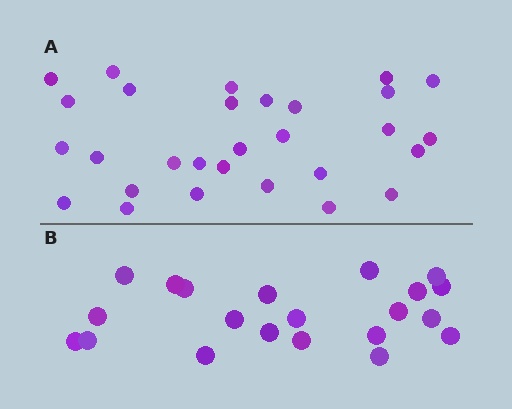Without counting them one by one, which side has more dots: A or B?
Region A (the top region) has more dots.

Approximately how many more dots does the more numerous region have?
Region A has roughly 8 or so more dots than region B.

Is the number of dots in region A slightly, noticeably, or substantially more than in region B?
Region A has noticeably more, but not dramatically so. The ratio is roughly 1.4 to 1.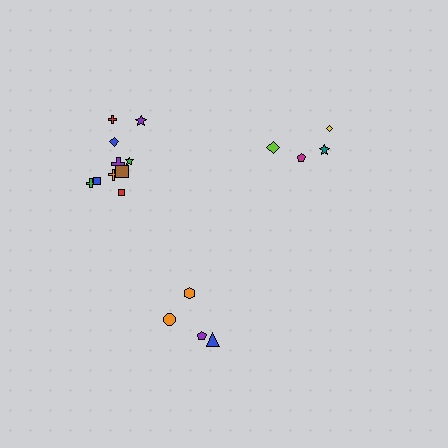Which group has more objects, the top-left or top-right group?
The top-left group.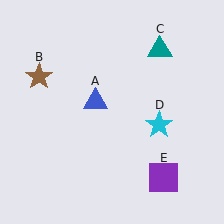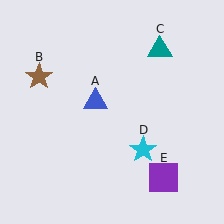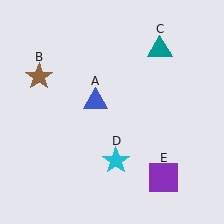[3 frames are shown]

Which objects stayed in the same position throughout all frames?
Blue triangle (object A) and brown star (object B) and teal triangle (object C) and purple square (object E) remained stationary.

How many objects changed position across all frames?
1 object changed position: cyan star (object D).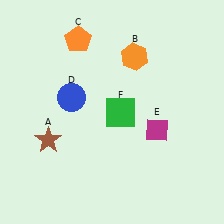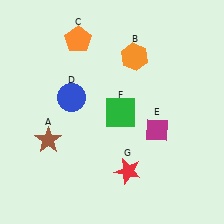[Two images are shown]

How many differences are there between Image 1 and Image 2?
There is 1 difference between the two images.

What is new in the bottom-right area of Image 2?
A red star (G) was added in the bottom-right area of Image 2.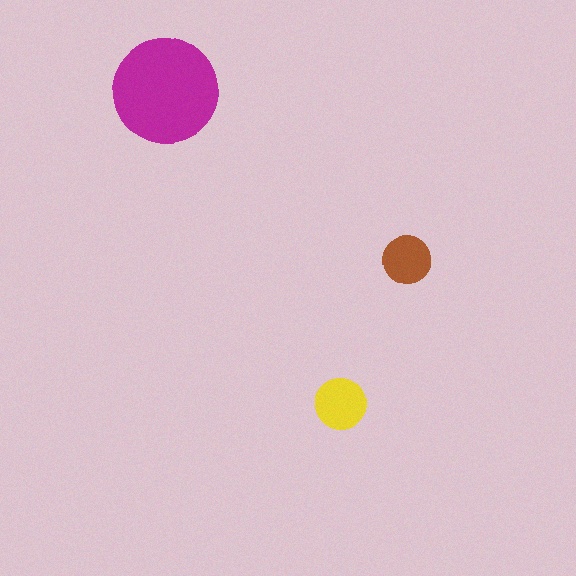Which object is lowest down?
The yellow circle is bottommost.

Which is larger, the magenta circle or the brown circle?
The magenta one.